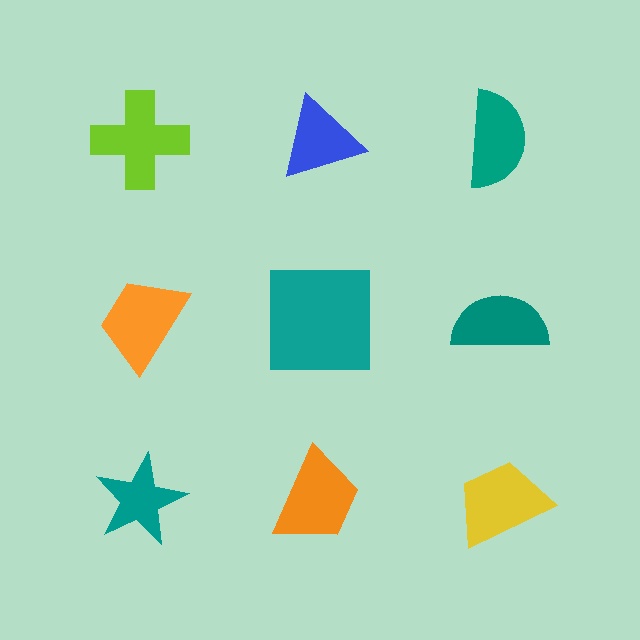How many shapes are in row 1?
3 shapes.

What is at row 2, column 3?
A teal semicircle.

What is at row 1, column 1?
A lime cross.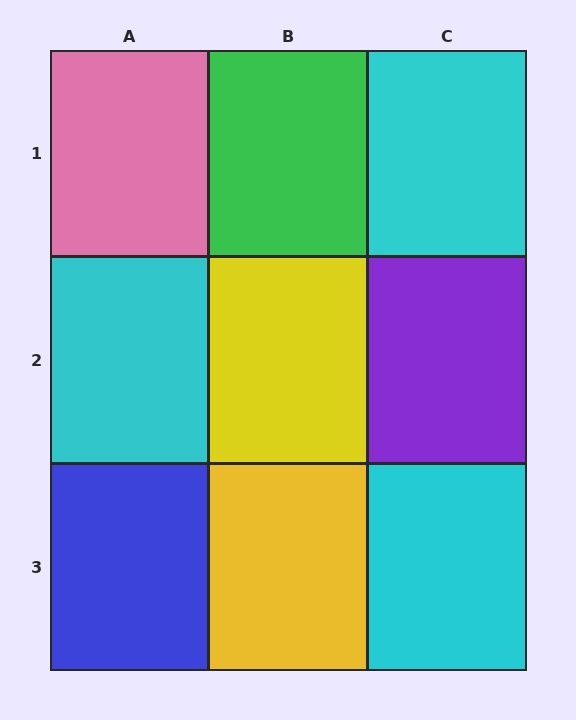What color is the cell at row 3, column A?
Blue.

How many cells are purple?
1 cell is purple.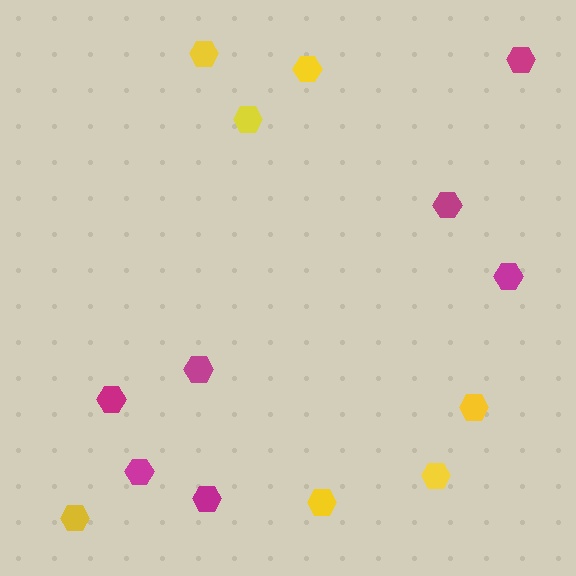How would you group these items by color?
There are 2 groups: one group of yellow hexagons (7) and one group of magenta hexagons (7).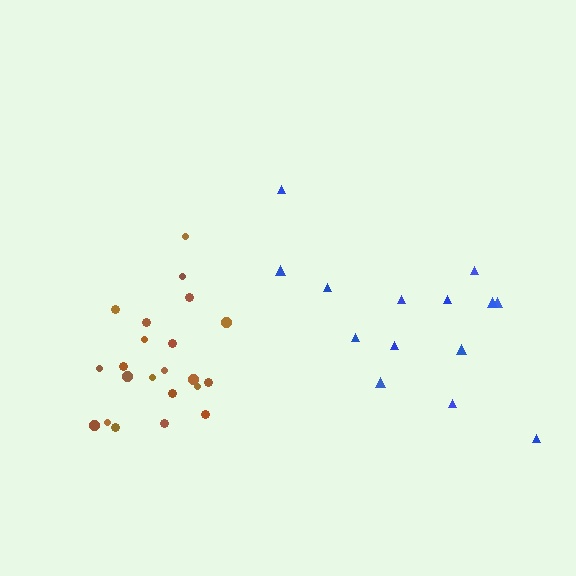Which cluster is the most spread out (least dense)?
Blue.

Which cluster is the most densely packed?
Brown.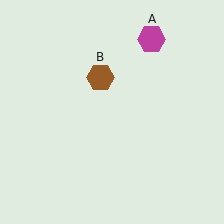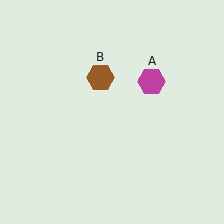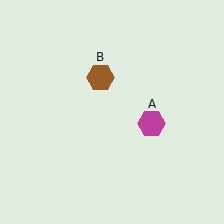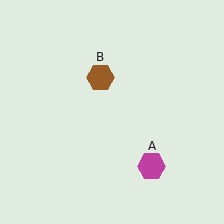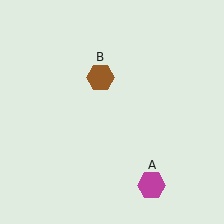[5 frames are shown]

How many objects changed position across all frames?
1 object changed position: magenta hexagon (object A).